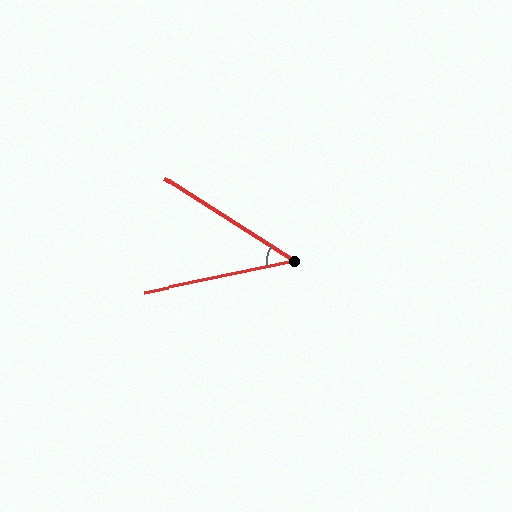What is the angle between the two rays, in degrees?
Approximately 44 degrees.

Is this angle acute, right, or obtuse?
It is acute.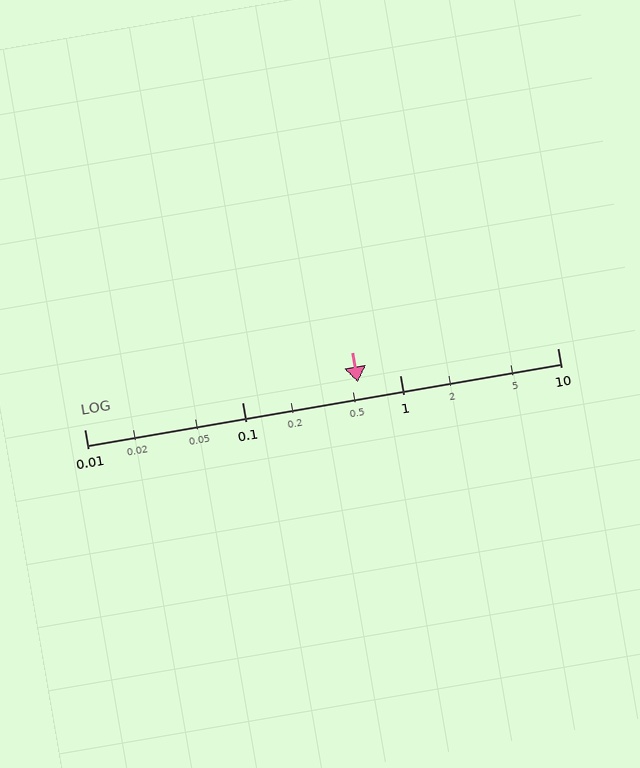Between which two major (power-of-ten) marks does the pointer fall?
The pointer is between 0.1 and 1.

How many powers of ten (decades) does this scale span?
The scale spans 3 decades, from 0.01 to 10.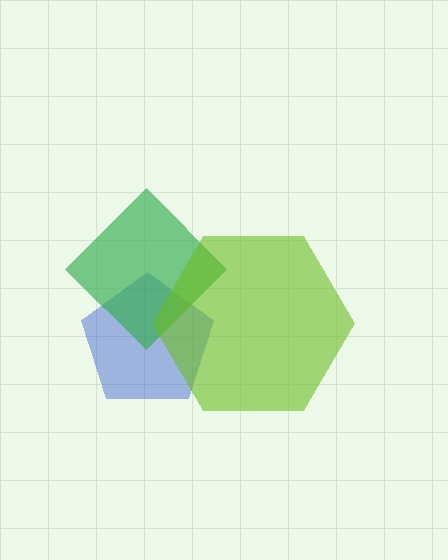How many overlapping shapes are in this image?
There are 3 overlapping shapes in the image.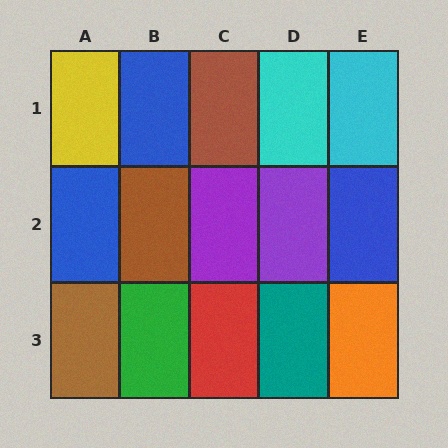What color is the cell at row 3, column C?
Red.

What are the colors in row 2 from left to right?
Blue, brown, purple, purple, blue.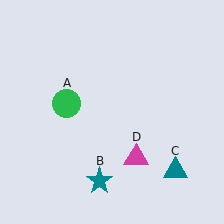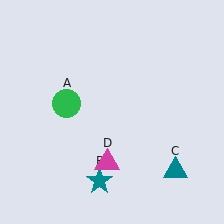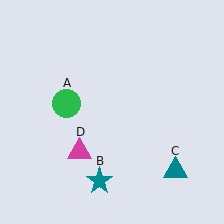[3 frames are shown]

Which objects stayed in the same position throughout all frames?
Green circle (object A) and teal star (object B) and teal triangle (object C) remained stationary.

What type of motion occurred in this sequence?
The magenta triangle (object D) rotated clockwise around the center of the scene.